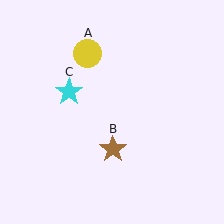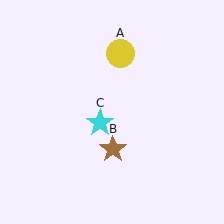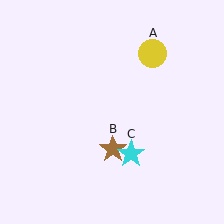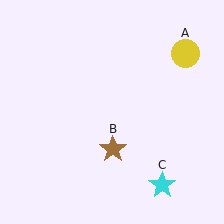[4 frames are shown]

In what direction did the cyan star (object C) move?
The cyan star (object C) moved down and to the right.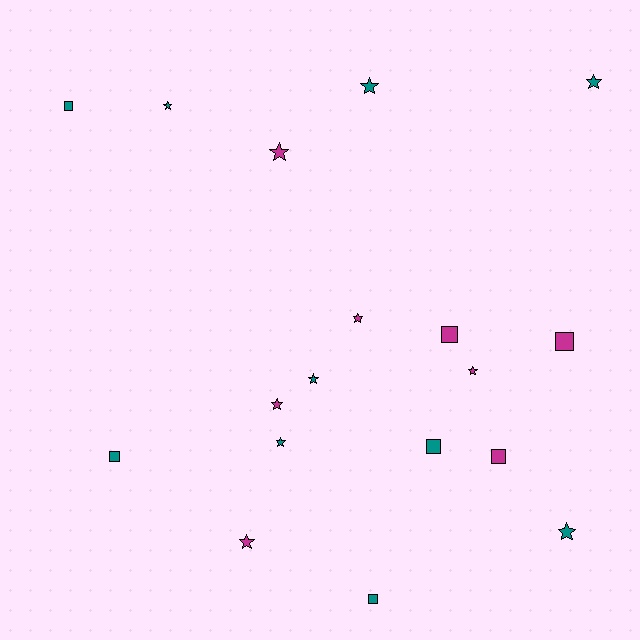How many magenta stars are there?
There are 5 magenta stars.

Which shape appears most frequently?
Star, with 11 objects.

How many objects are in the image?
There are 18 objects.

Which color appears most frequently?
Teal, with 10 objects.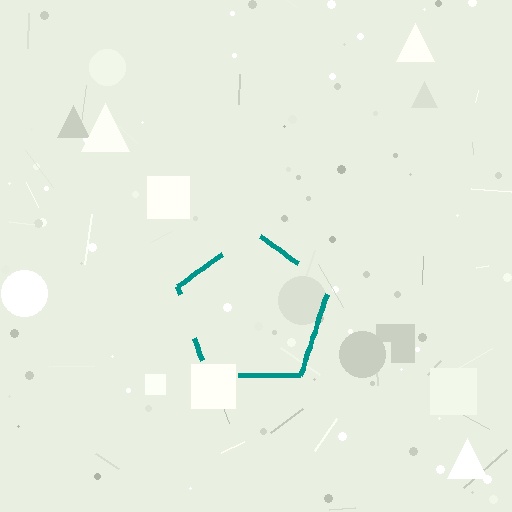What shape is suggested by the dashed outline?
The dashed outline suggests a pentagon.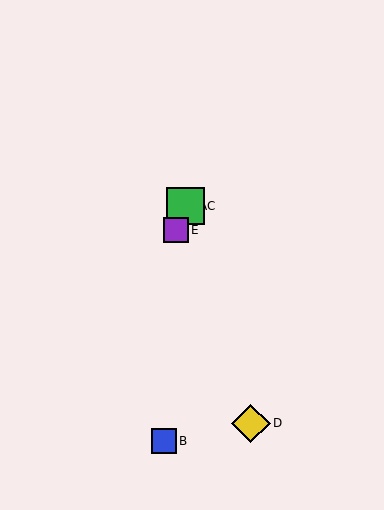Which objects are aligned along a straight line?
Objects A, C, E are aligned along a straight line.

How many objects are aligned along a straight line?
3 objects (A, C, E) are aligned along a straight line.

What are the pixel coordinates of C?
Object C is at (186, 206).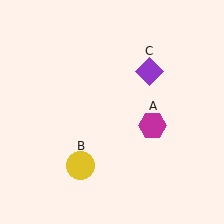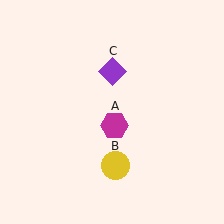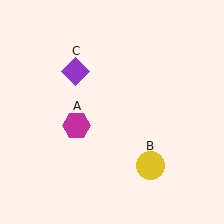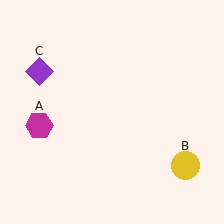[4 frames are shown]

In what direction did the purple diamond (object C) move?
The purple diamond (object C) moved left.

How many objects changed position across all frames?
3 objects changed position: magenta hexagon (object A), yellow circle (object B), purple diamond (object C).